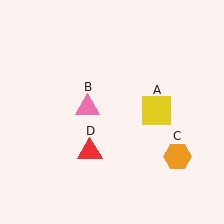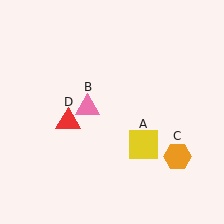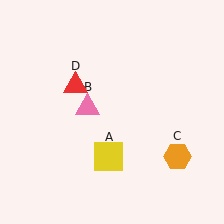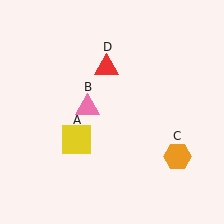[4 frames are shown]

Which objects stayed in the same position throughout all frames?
Pink triangle (object B) and orange hexagon (object C) remained stationary.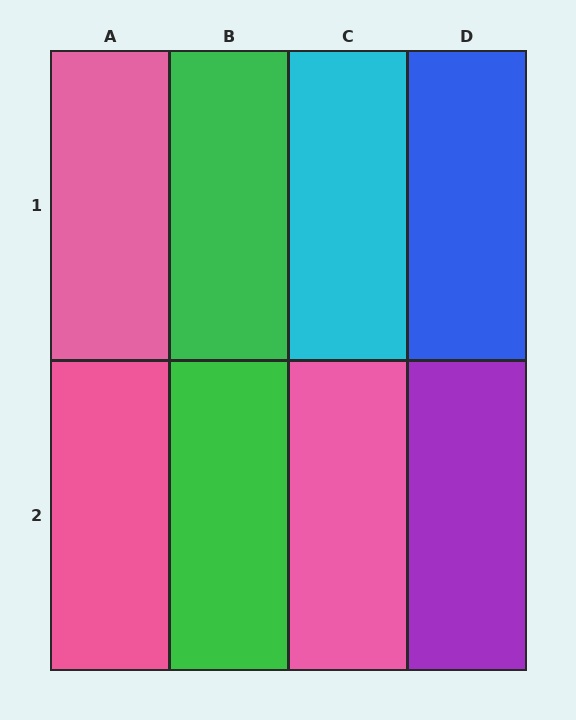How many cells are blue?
1 cell is blue.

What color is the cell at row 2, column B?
Green.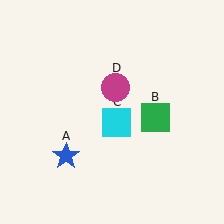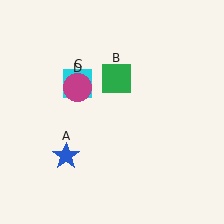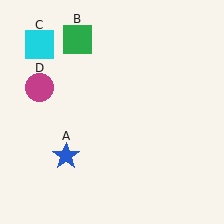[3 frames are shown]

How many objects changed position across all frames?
3 objects changed position: green square (object B), cyan square (object C), magenta circle (object D).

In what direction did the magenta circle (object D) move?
The magenta circle (object D) moved left.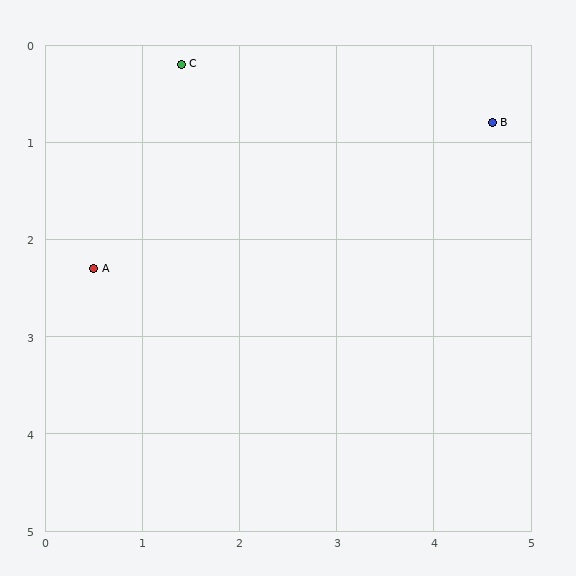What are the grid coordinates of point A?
Point A is at approximately (0.5, 2.3).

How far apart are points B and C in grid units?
Points B and C are about 3.3 grid units apart.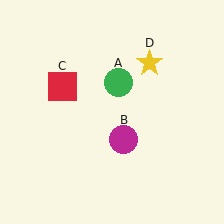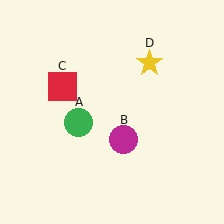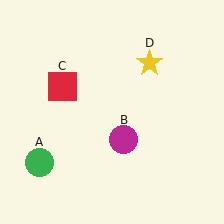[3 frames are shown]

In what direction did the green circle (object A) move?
The green circle (object A) moved down and to the left.